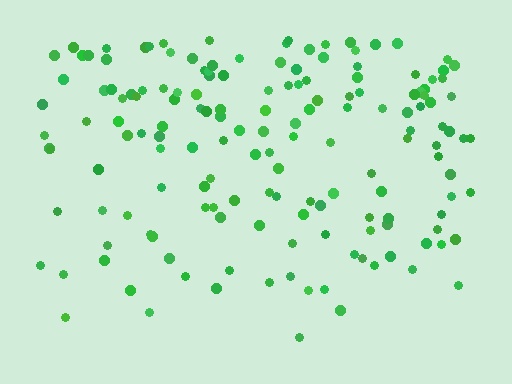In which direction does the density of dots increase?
From bottom to top, with the top side densest.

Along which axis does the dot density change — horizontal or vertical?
Vertical.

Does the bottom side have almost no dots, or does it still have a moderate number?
Still a moderate number, just noticeably fewer than the top.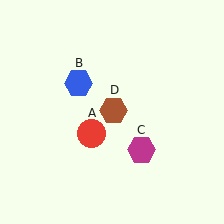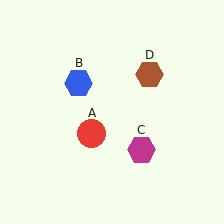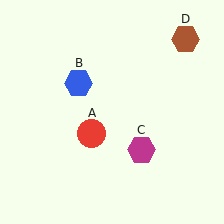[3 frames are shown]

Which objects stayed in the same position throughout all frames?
Red circle (object A) and blue hexagon (object B) and magenta hexagon (object C) remained stationary.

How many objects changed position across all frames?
1 object changed position: brown hexagon (object D).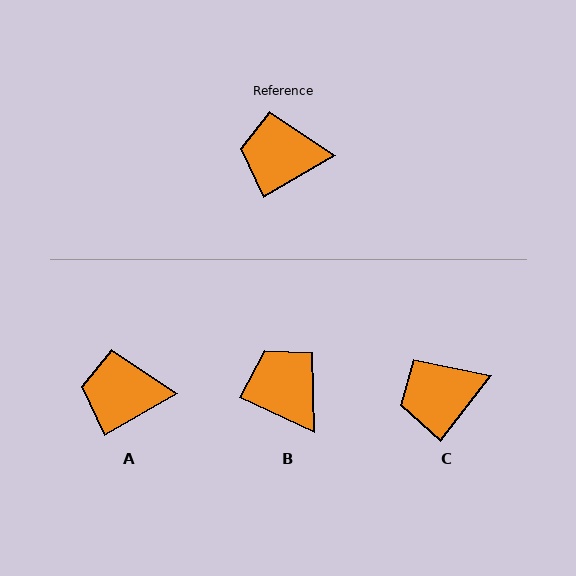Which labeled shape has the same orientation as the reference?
A.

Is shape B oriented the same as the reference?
No, it is off by about 54 degrees.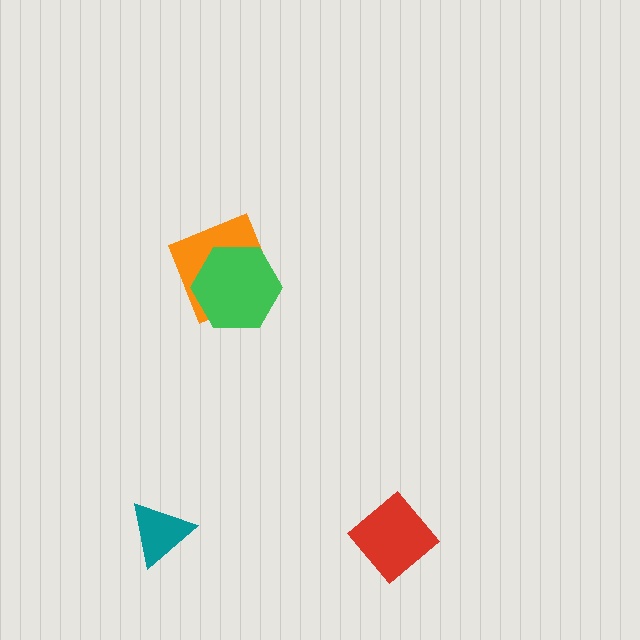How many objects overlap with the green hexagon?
1 object overlaps with the green hexagon.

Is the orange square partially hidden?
Yes, it is partially covered by another shape.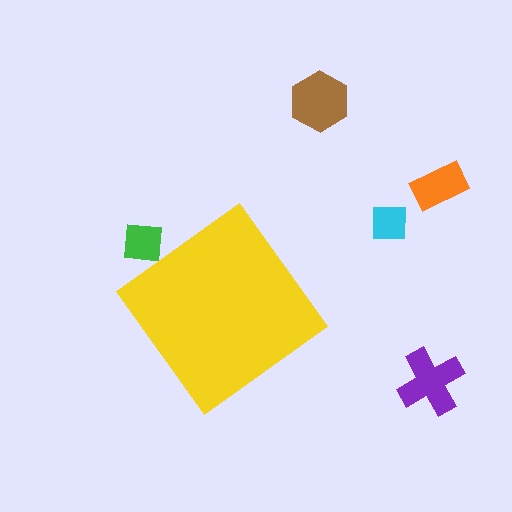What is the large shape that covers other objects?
A yellow diamond.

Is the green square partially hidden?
Yes, the green square is partially hidden behind the yellow diamond.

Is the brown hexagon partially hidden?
No, the brown hexagon is fully visible.